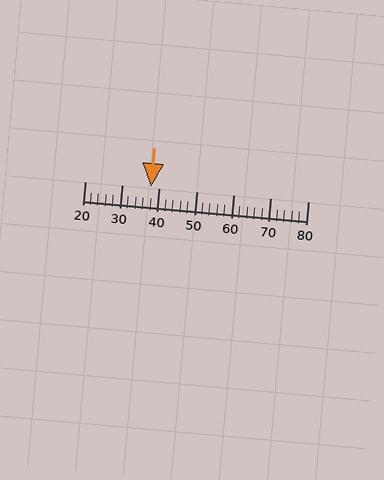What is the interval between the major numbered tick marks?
The major tick marks are spaced 10 units apart.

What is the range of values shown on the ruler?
The ruler shows values from 20 to 80.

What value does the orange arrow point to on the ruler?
The orange arrow points to approximately 38.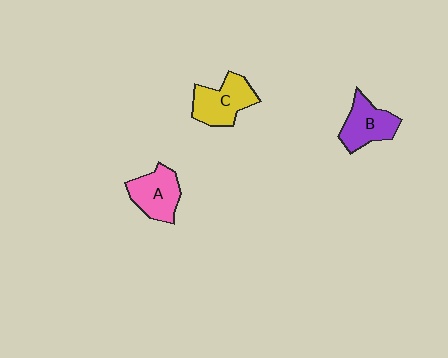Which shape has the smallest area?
Shape B (purple).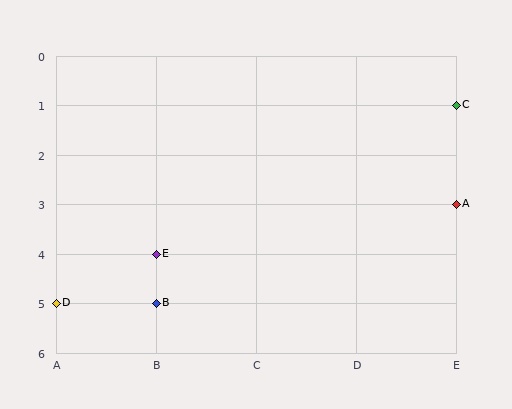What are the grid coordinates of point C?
Point C is at grid coordinates (E, 1).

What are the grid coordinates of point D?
Point D is at grid coordinates (A, 5).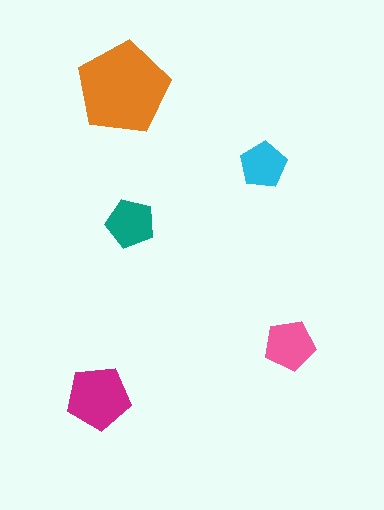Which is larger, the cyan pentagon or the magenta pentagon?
The magenta one.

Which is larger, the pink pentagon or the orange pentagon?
The orange one.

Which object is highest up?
The orange pentagon is topmost.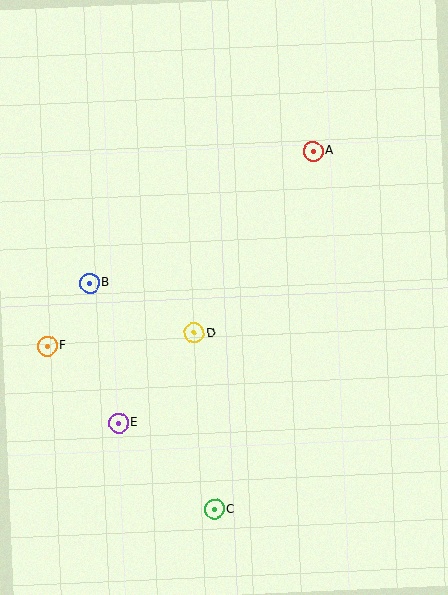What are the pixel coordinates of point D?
Point D is at (194, 333).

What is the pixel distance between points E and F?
The distance between E and F is 105 pixels.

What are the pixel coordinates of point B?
Point B is at (89, 283).